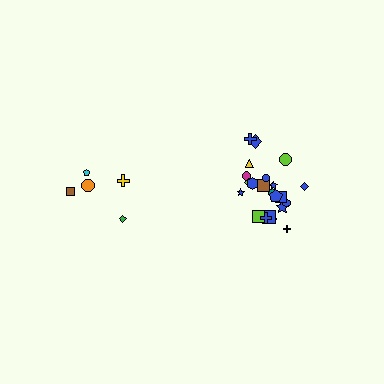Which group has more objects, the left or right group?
The right group.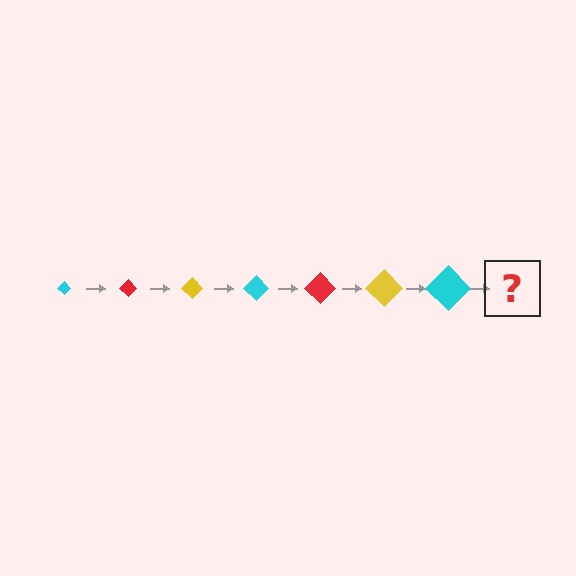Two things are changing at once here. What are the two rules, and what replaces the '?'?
The two rules are that the diamond grows larger each step and the color cycles through cyan, red, and yellow. The '?' should be a red diamond, larger than the previous one.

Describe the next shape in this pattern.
It should be a red diamond, larger than the previous one.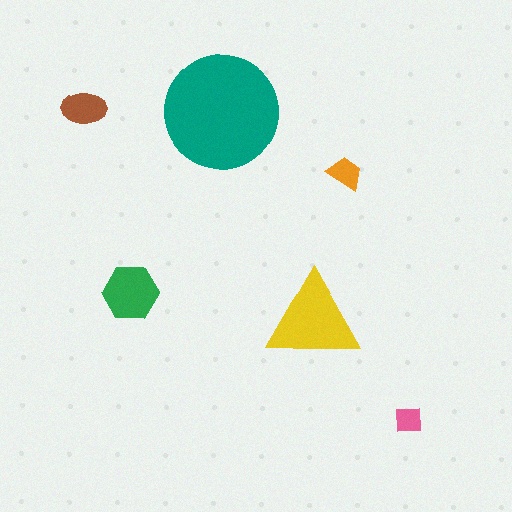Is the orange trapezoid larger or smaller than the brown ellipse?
Smaller.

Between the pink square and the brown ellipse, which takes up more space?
The brown ellipse.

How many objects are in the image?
There are 6 objects in the image.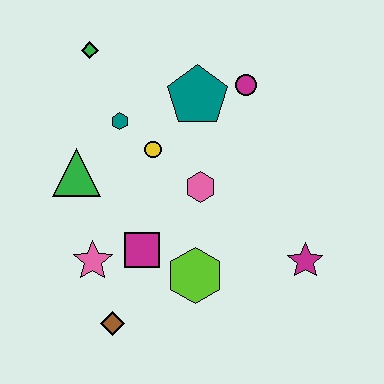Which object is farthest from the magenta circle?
The brown diamond is farthest from the magenta circle.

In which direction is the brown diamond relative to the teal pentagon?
The brown diamond is below the teal pentagon.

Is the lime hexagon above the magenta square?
No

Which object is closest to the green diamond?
The teal hexagon is closest to the green diamond.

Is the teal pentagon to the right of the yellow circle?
Yes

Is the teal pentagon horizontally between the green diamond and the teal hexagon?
No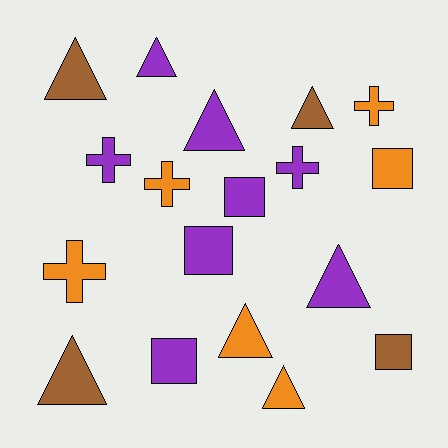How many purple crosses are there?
There are 2 purple crosses.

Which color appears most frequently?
Purple, with 8 objects.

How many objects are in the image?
There are 18 objects.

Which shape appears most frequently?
Triangle, with 8 objects.